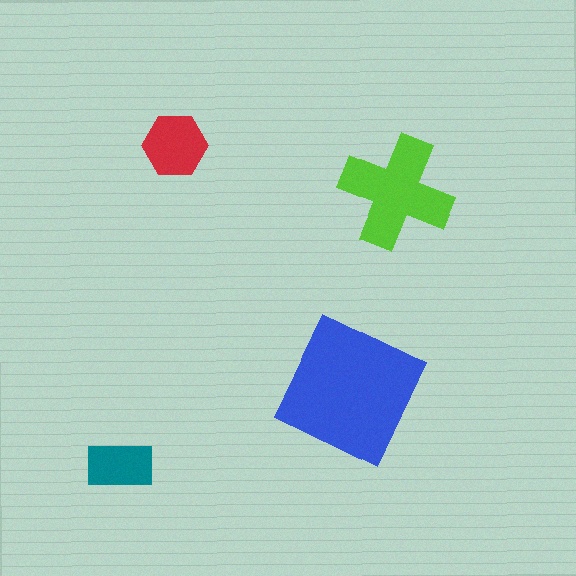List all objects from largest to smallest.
The blue square, the lime cross, the red hexagon, the teal rectangle.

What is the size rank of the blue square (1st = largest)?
1st.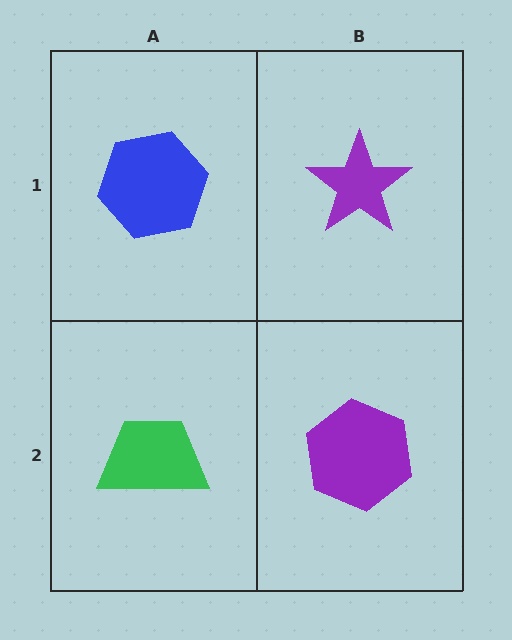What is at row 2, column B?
A purple hexagon.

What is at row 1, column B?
A purple star.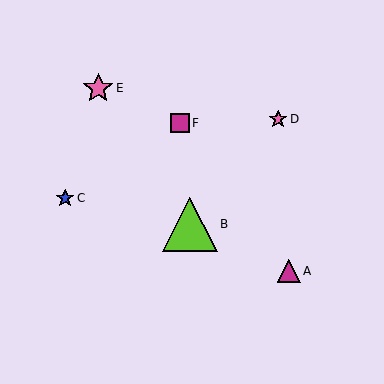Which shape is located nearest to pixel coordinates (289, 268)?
The magenta triangle (labeled A) at (289, 271) is nearest to that location.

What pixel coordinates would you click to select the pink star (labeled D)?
Click at (278, 119) to select the pink star D.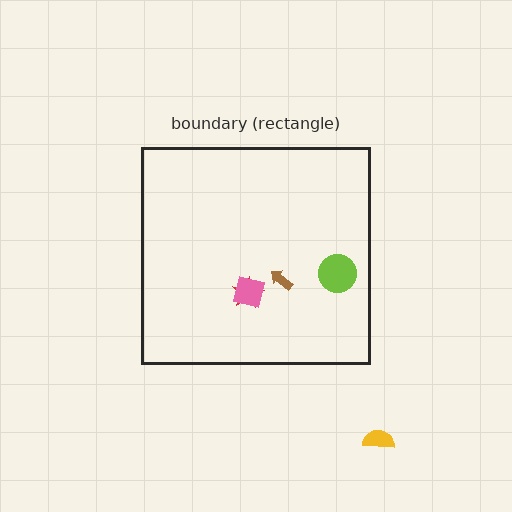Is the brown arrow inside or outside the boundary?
Inside.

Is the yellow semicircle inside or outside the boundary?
Outside.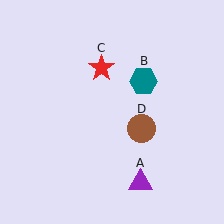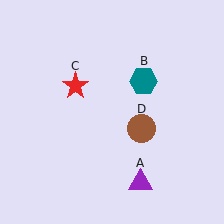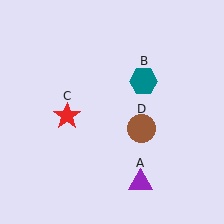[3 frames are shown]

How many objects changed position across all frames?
1 object changed position: red star (object C).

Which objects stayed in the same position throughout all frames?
Purple triangle (object A) and teal hexagon (object B) and brown circle (object D) remained stationary.